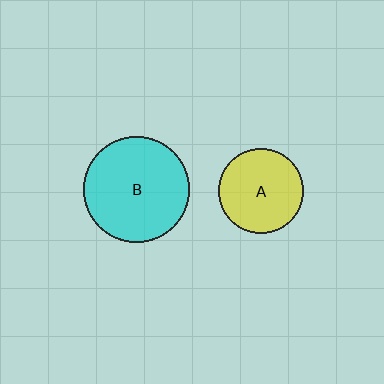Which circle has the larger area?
Circle B (cyan).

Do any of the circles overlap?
No, none of the circles overlap.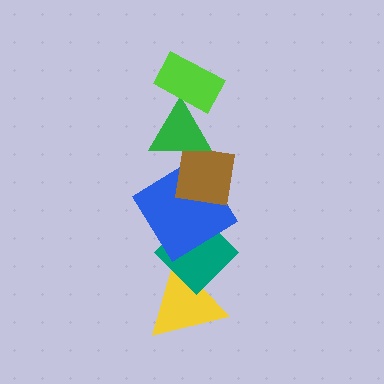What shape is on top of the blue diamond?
The brown square is on top of the blue diamond.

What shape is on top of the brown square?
The green triangle is on top of the brown square.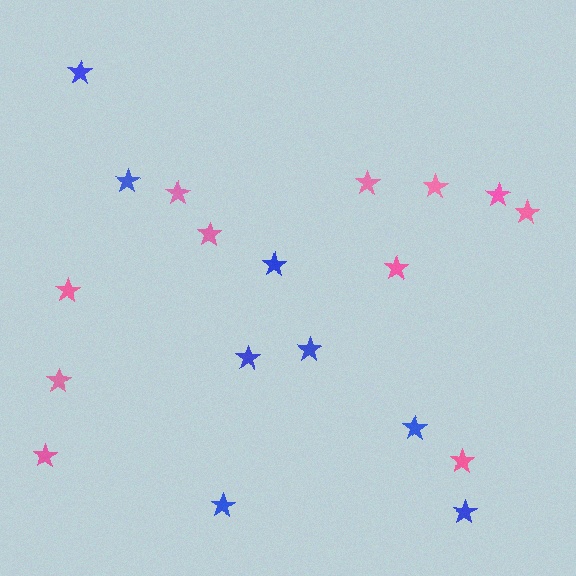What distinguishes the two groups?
There are 2 groups: one group of pink stars (11) and one group of blue stars (8).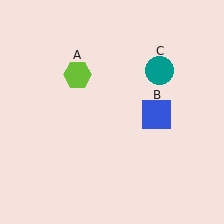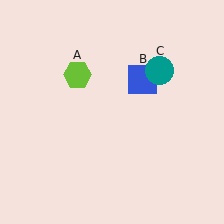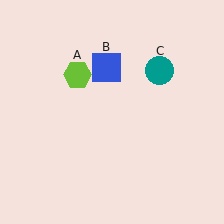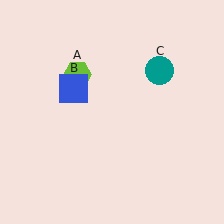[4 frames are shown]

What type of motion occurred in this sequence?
The blue square (object B) rotated counterclockwise around the center of the scene.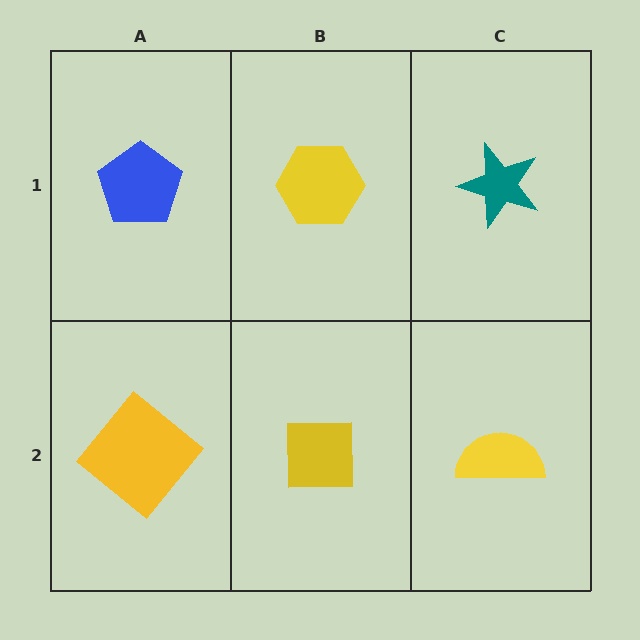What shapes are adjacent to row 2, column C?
A teal star (row 1, column C), a yellow square (row 2, column B).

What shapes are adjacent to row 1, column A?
A yellow diamond (row 2, column A), a yellow hexagon (row 1, column B).